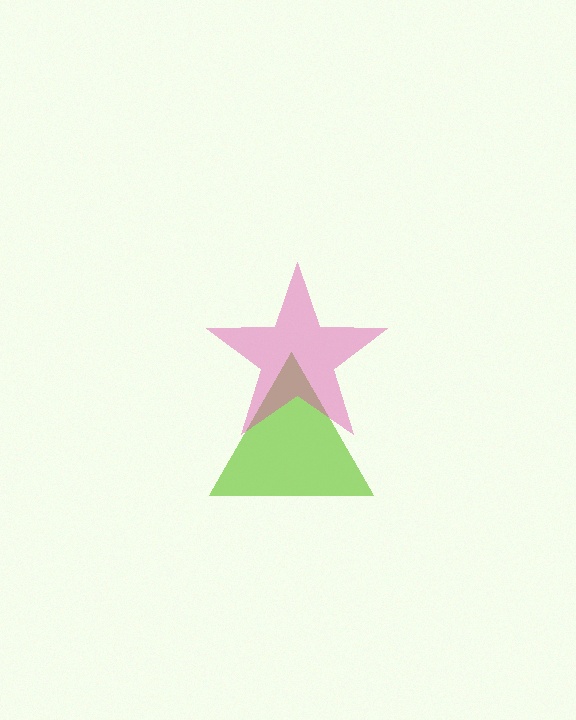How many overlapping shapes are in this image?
There are 2 overlapping shapes in the image.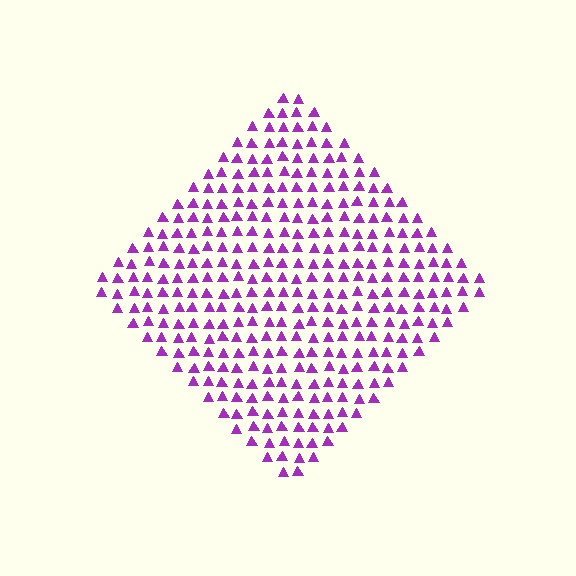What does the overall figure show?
The overall figure shows a diamond.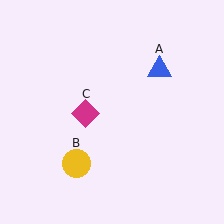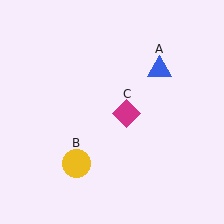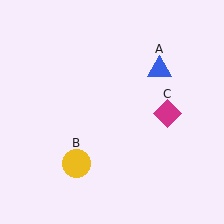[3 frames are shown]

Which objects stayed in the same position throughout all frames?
Blue triangle (object A) and yellow circle (object B) remained stationary.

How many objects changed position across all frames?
1 object changed position: magenta diamond (object C).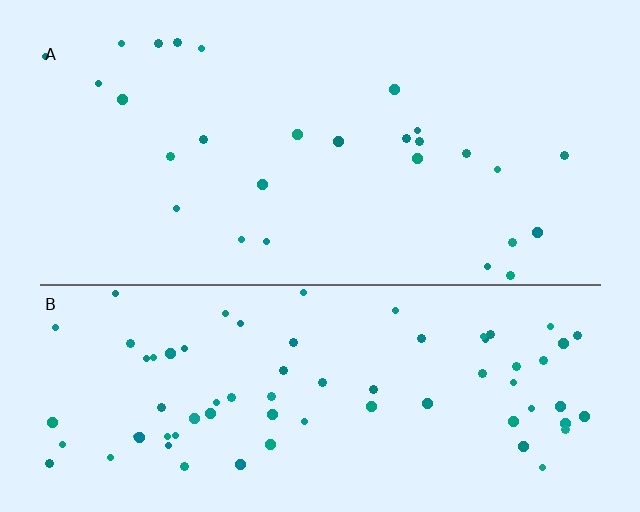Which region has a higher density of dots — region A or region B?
B (the bottom).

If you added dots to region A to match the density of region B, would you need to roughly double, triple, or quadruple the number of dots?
Approximately triple.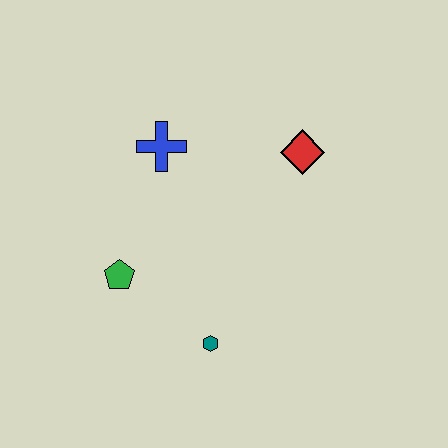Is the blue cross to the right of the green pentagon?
Yes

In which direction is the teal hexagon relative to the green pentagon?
The teal hexagon is to the right of the green pentagon.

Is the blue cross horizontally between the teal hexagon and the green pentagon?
Yes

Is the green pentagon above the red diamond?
No